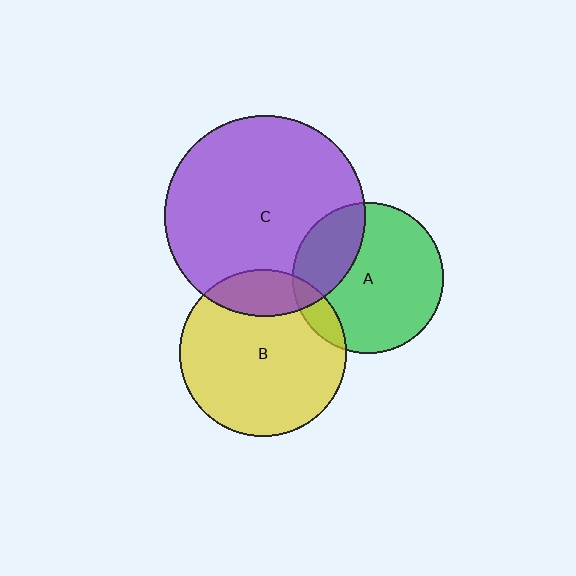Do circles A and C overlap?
Yes.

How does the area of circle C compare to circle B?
Approximately 1.4 times.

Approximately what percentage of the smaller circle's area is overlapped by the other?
Approximately 25%.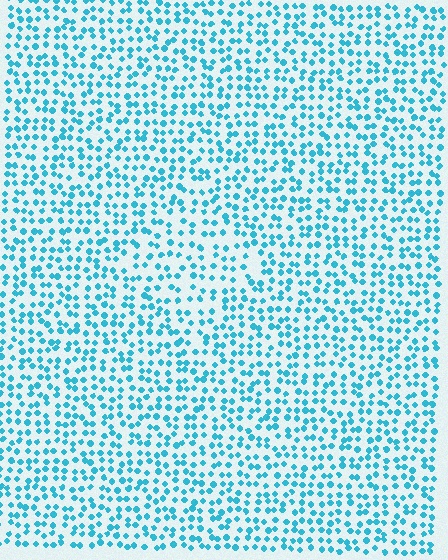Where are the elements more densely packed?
The elements are more densely packed outside the diamond boundary.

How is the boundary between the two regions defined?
The boundary is defined by a change in element density (approximately 1.4x ratio). All elements are the same color, size, and shape.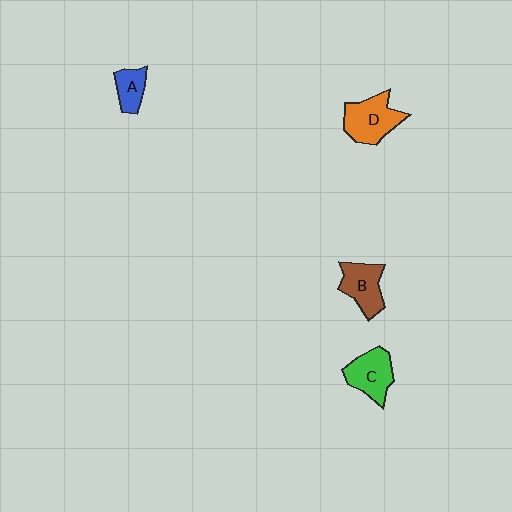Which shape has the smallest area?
Shape A (blue).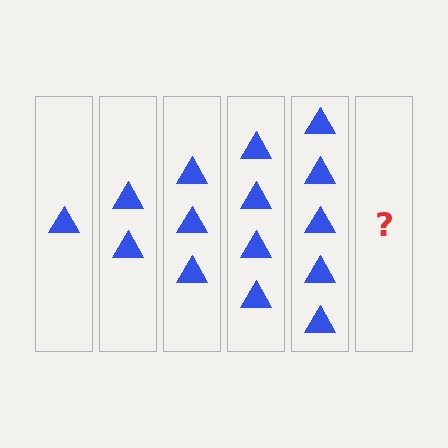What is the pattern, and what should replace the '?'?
The pattern is that each step adds one more triangle. The '?' should be 6 triangles.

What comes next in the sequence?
The next element should be 6 triangles.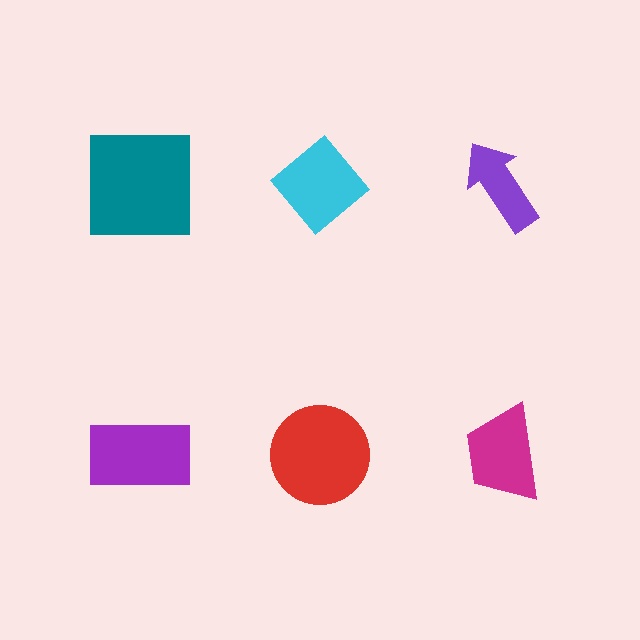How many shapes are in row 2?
3 shapes.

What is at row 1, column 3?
A purple arrow.